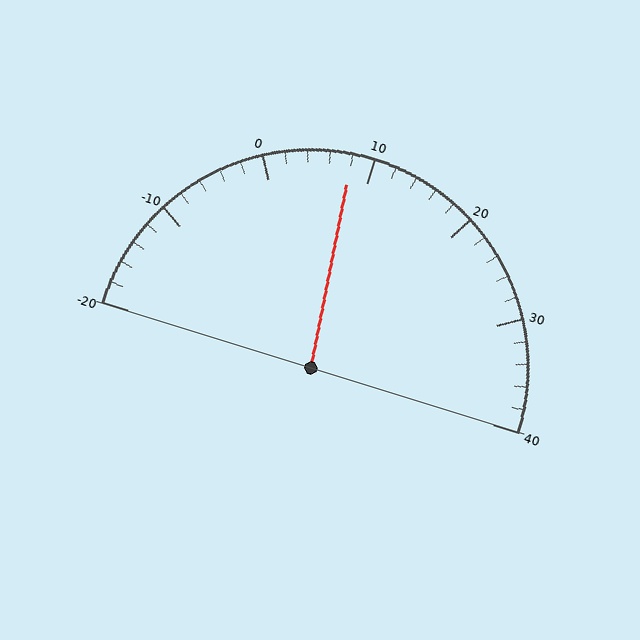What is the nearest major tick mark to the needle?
The nearest major tick mark is 10.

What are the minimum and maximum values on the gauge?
The gauge ranges from -20 to 40.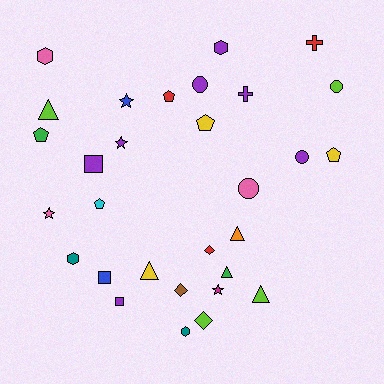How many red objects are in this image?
There are 3 red objects.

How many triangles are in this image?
There are 5 triangles.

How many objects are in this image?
There are 30 objects.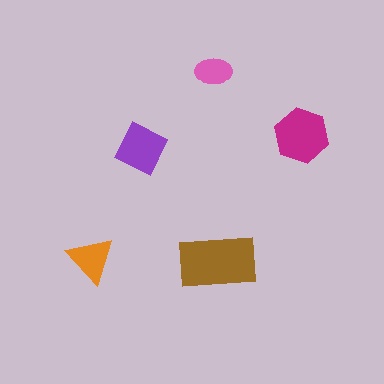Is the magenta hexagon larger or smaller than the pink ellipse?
Larger.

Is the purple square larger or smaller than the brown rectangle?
Smaller.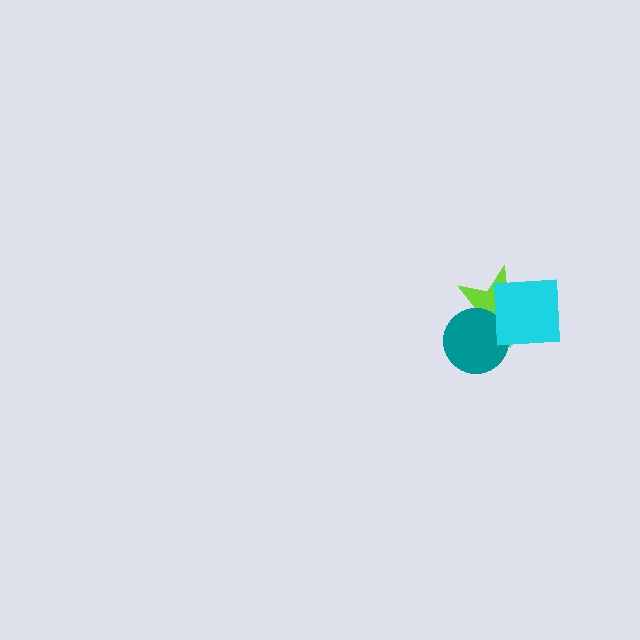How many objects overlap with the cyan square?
1 object overlaps with the cyan square.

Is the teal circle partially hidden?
No, no other shape covers it.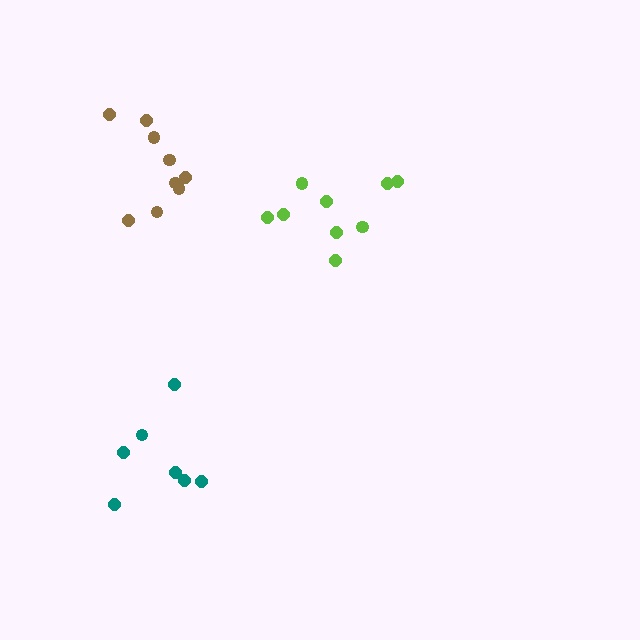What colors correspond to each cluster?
The clusters are colored: lime, teal, brown.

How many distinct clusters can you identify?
There are 3 distinct clusters.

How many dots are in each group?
Group 1: 9 dots, Group 2: 7 dots, Group 3: 9 dots (25 total).